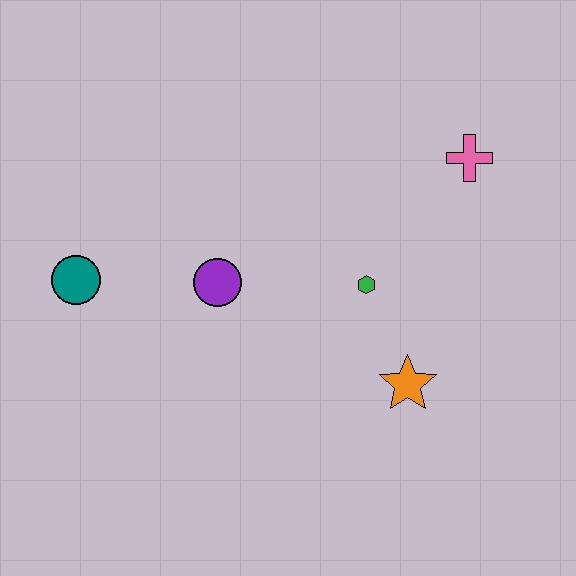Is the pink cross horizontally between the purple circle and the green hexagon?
No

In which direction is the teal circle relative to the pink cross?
The teal circle is to the left of the pink cross.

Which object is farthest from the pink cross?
The teal circle is farthest from the pink cross.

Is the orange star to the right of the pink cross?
No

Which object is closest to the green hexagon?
The orange star is closest to the green hexagon.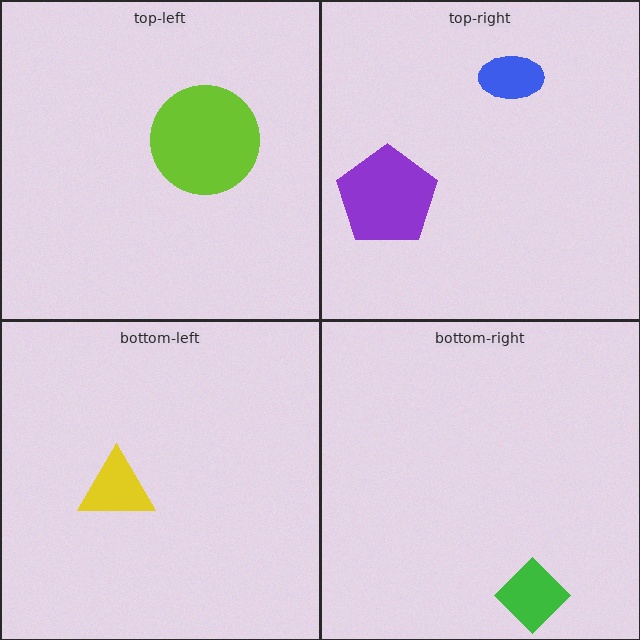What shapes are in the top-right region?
The purple pentagon, the blue ellipse.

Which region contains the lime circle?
The top-left region.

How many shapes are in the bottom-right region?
1.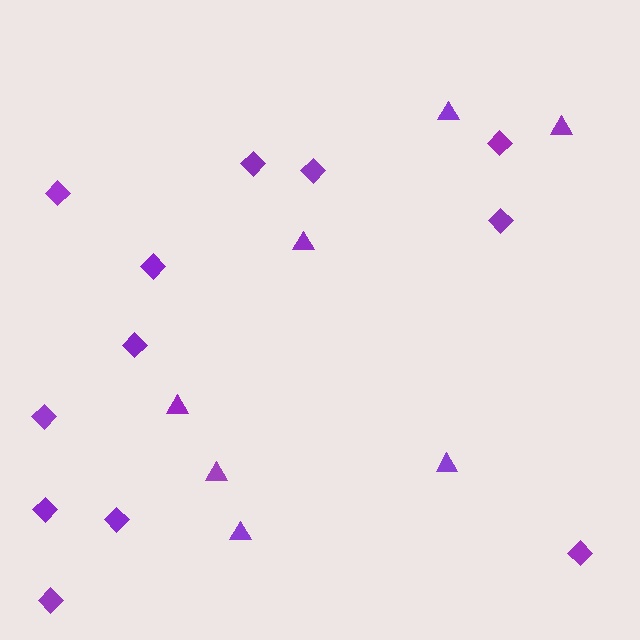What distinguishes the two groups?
There are 2 groups: one group of triangles (7) and one group of diamonds (12).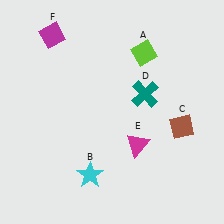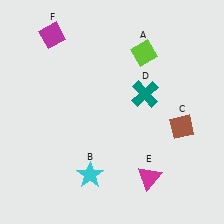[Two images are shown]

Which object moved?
The magenta triangle (E) moved down.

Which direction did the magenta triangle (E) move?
The magenta triangle (E) moved down.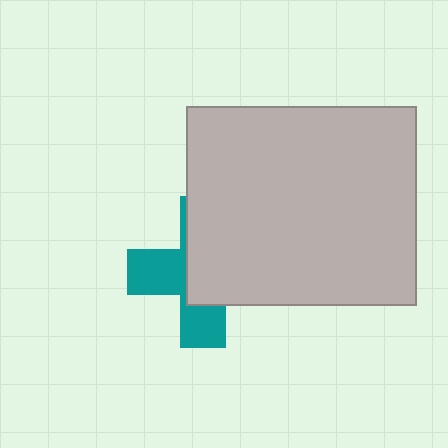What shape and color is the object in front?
The object in front is a light gray rectangle.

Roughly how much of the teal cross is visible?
A small part of it is visible (roughly 42%).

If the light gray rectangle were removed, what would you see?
You would see the complete teal cross.